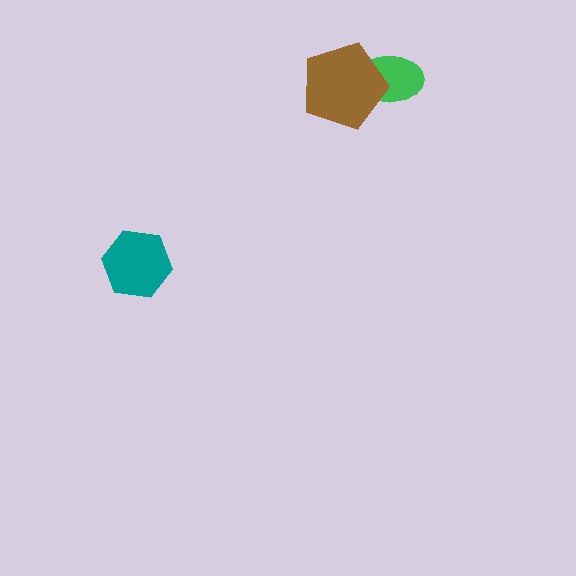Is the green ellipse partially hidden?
Yes, it is partially covered by another shape.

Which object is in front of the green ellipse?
The brown pentagon is in front of the green ellipse.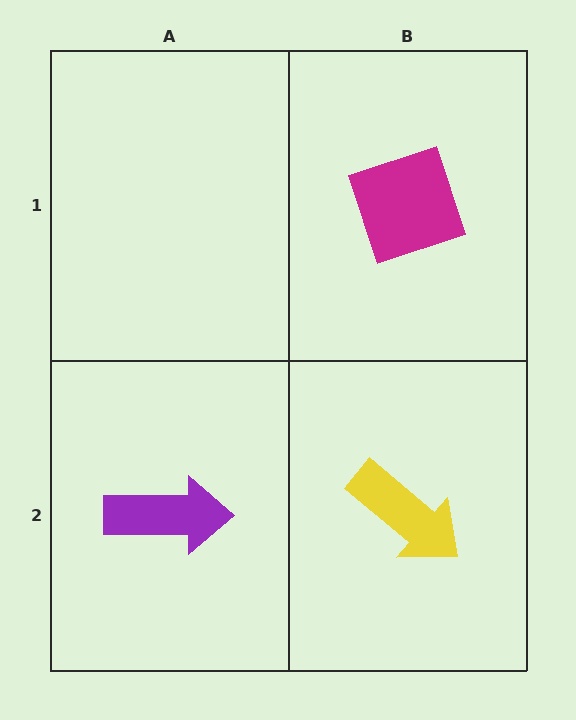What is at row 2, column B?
A yellow arrow.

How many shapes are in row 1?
1 shape.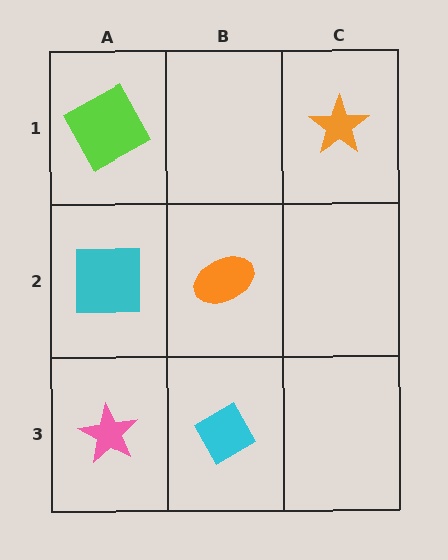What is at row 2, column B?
An orange ellipse.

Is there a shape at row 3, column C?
No, that cell is empty.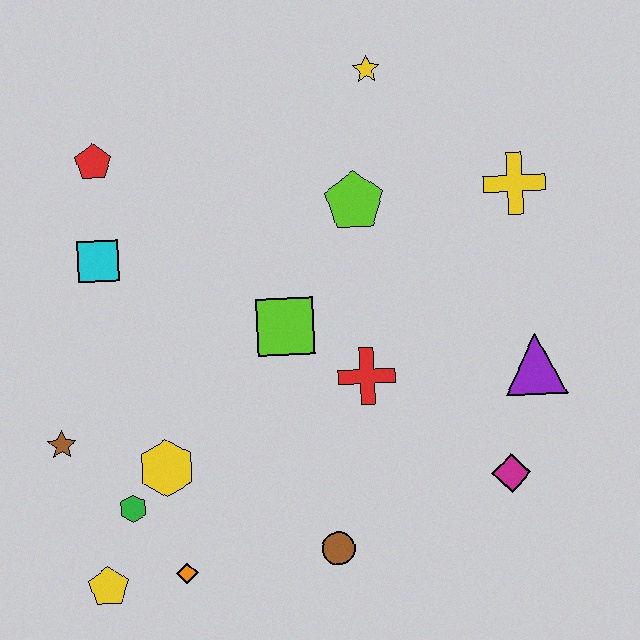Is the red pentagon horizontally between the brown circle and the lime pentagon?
No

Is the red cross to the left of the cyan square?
No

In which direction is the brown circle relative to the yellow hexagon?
The brown circle is to the right of the yellow hexagon.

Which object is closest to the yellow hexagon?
The green hexagon is closest to the yellow hexagon.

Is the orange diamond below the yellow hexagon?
Yes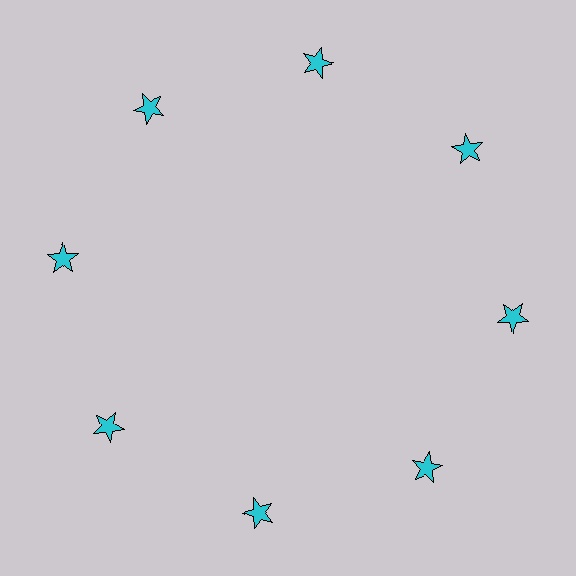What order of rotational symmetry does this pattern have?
This pattern has 8-fold rotational symmetry.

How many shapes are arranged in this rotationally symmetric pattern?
There are 8 shapes, arranged in 8 groups of 1.